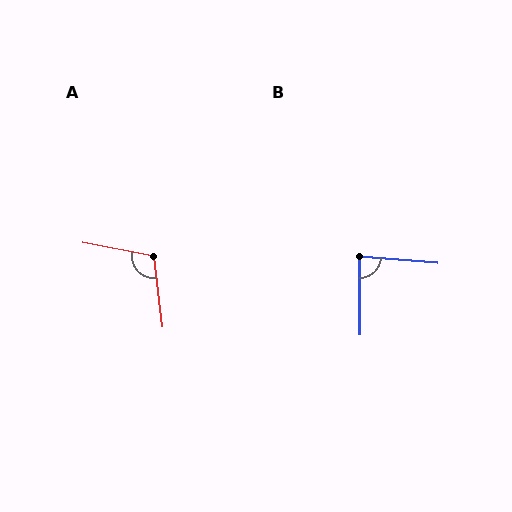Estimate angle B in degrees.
Approximately 85 degrees.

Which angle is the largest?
A, at approximately 108 degrees.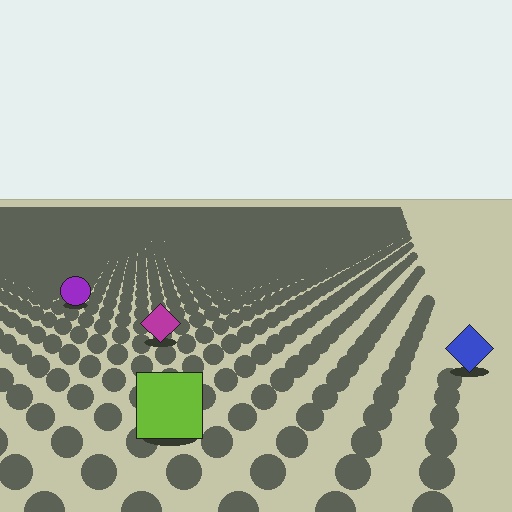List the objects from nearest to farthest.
From nearest to farthest: the lime square, the blue diamond, the magenta diamond, the purple circle.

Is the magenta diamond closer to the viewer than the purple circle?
Yes. The magenta diamond is closer — you can tell from the texture gradient: the ground texture is coarser near it.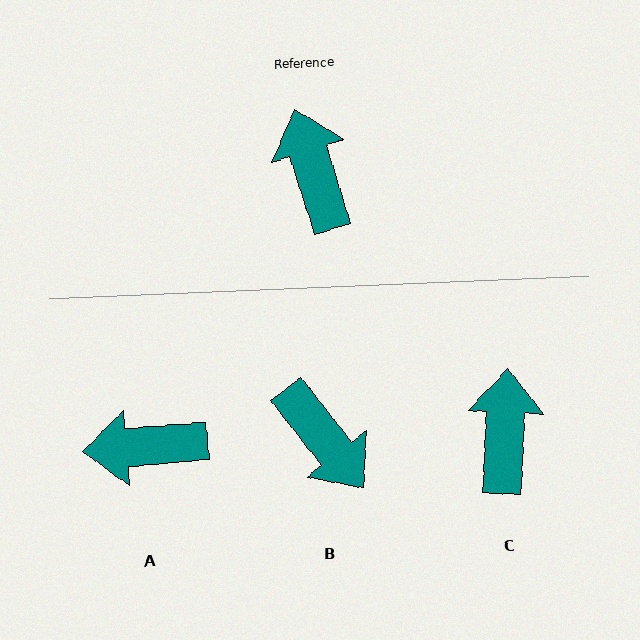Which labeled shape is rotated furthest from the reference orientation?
B, about 159 degrees away.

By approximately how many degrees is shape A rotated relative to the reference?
Approximately 78 degrees counter-clockwise.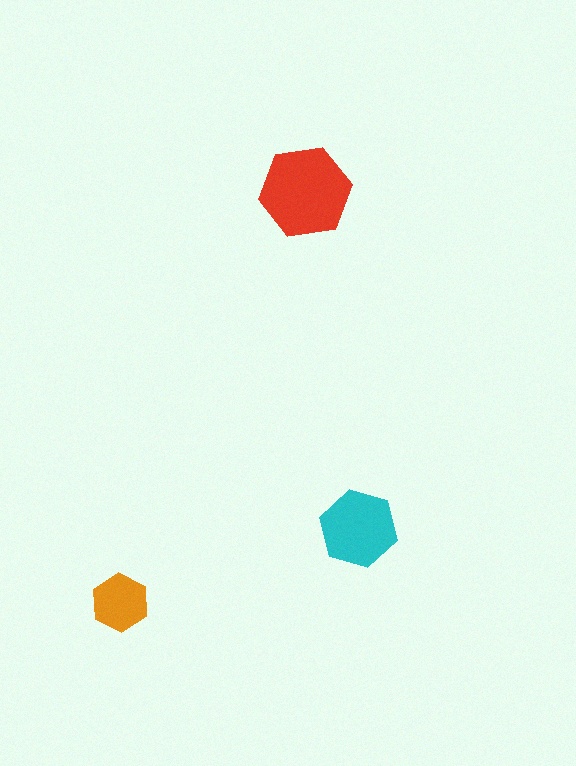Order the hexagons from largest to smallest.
the red one, the cyan one, the orange one.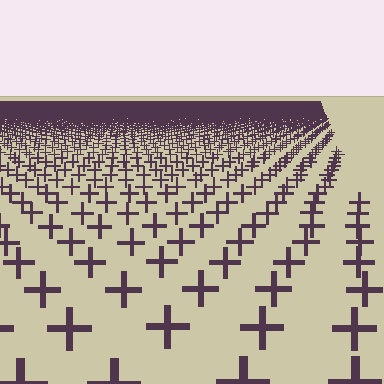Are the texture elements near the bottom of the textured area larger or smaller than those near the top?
Larger. Near the bottom, elements are closer to the viewer and appear at a bigger on-screen size.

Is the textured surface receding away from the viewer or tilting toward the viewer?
The surface is receding away from the viewer. Texture elements get smaller and denser toward the top.